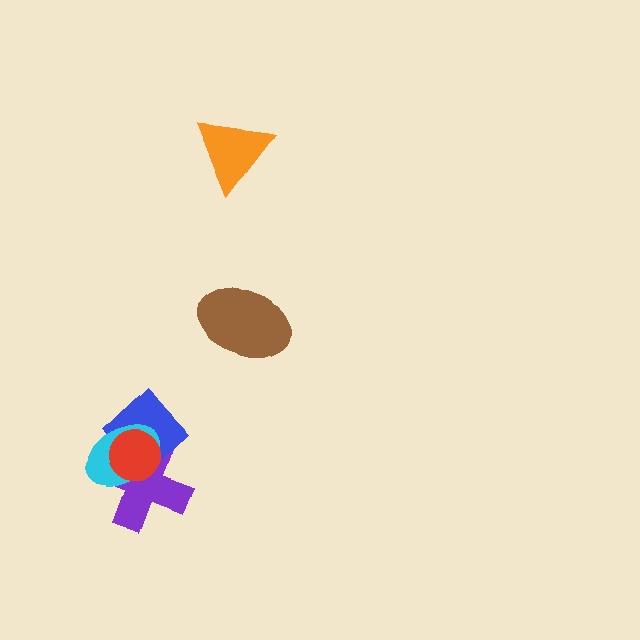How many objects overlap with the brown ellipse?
0 objects overlap with the brown ellipse.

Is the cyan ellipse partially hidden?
Yes, it is partially covered by another shape.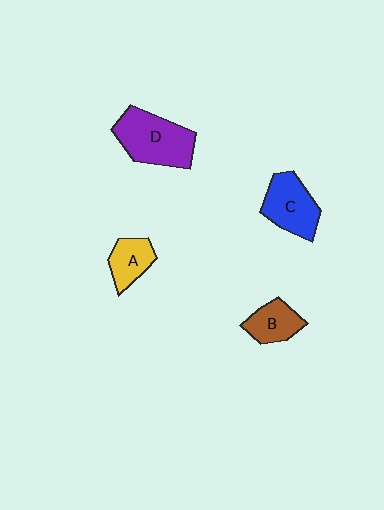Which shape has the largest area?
Shape D (purple).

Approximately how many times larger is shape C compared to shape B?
Approximately 1.4 times.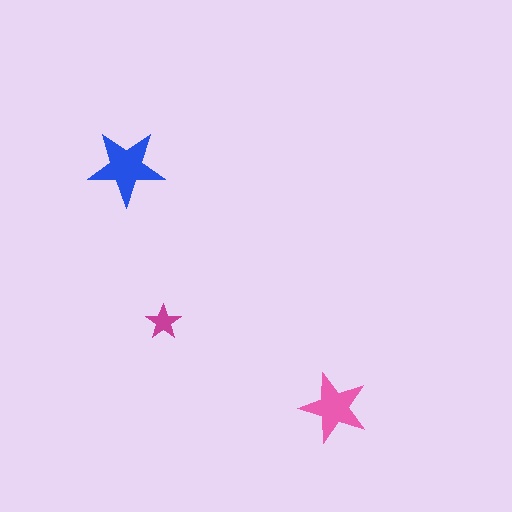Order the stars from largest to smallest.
the blue one, the pink one, the magenta one.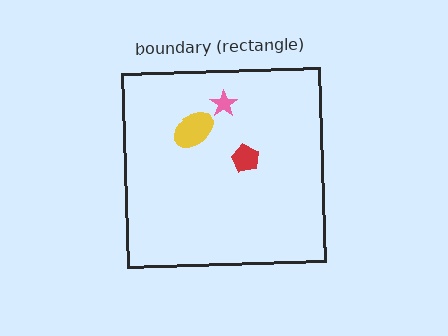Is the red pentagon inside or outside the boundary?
Inside.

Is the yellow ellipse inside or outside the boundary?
Inside.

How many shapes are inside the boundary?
3 inside, 0 outside.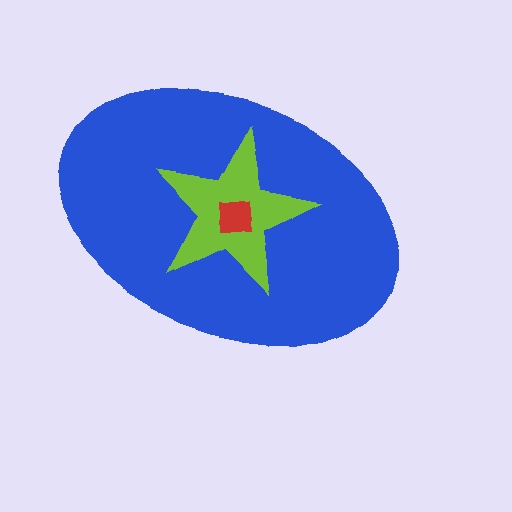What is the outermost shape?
The blue ellipse.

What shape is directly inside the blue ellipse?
The lime star.